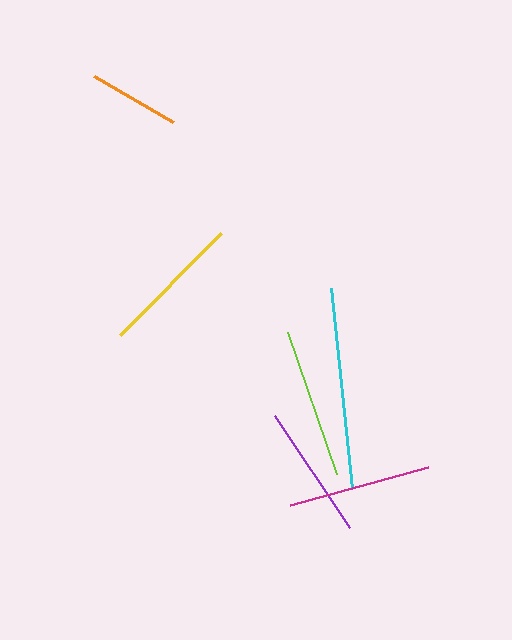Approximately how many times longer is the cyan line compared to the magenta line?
The cyan line is approximately 1.4 times the length of the magenta line.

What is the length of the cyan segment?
The cyan segment is approximately 201 pixels long.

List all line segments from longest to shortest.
From longest to shortest: cyan, lime, yellow, magenta, purple, orange.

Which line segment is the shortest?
The orange line is the shortest at approximately 91 pixels.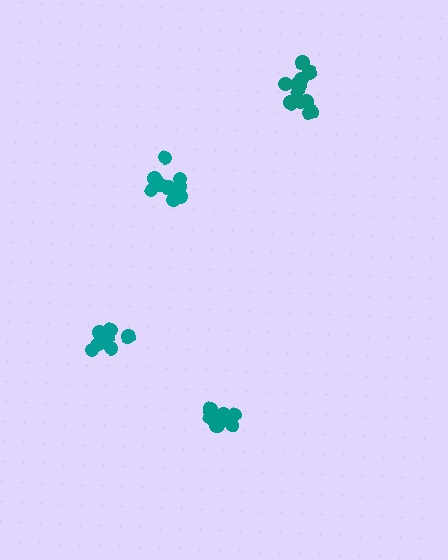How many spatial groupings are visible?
There are 4 spatial groupings.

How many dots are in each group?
Group 1: 9 dots, Group 2: 10 dots, Group 3: 8 dots, Group 4: 12 dots (39 total).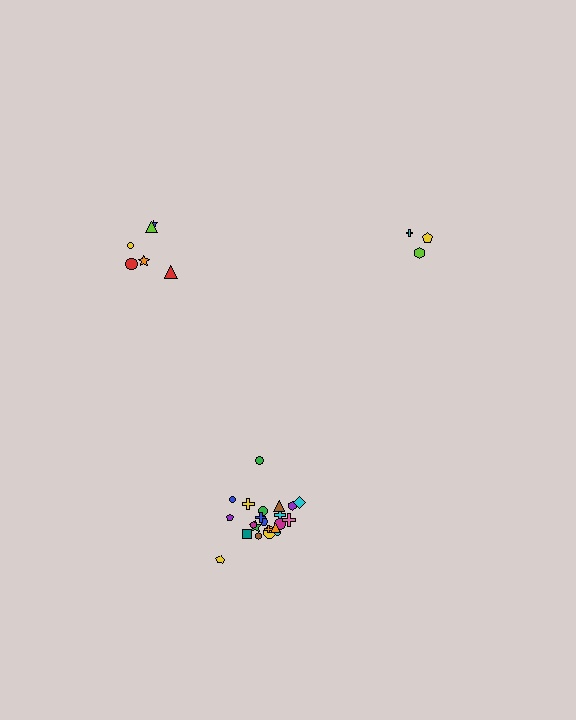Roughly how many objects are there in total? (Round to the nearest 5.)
Roughly 30 objects in total.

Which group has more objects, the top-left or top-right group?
The top-left group.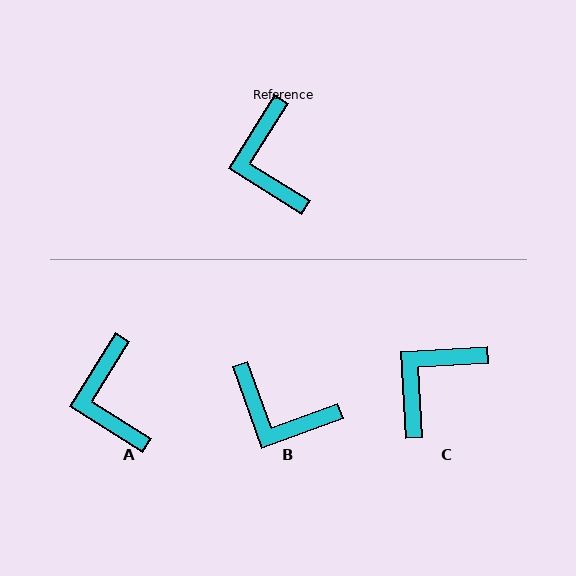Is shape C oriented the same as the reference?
No, it is off by about 54 degrees.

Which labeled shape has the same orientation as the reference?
A.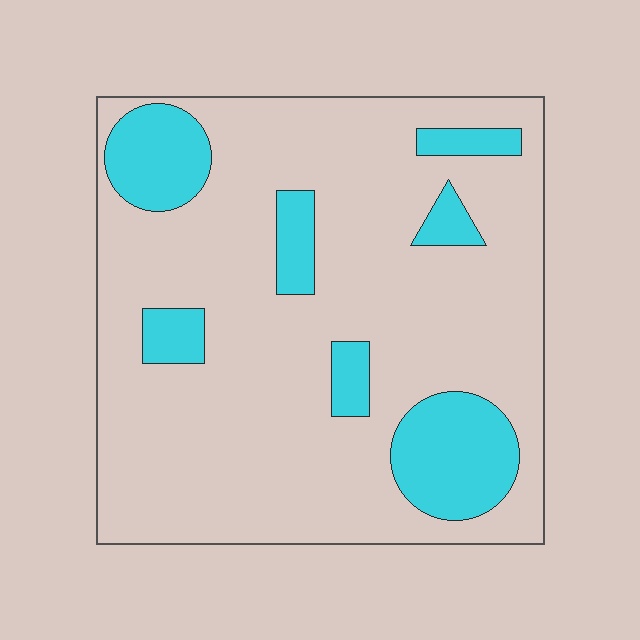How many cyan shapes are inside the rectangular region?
7.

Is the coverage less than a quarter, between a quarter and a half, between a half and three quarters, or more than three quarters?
Less than a quarter.